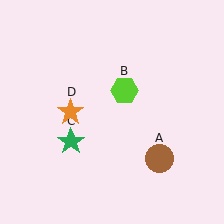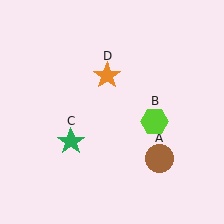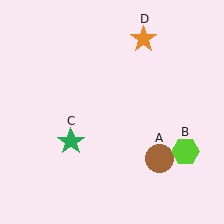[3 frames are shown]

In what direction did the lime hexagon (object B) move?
The lime hexagon (object B) moved down and to the right.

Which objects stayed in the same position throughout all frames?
Brown circle (object A) and green star (object C) remained stationary.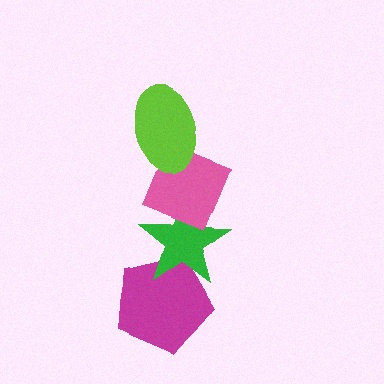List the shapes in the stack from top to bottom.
From top to bottom: the lime ellipse, the pink diamond, the green star, the magenta pentagon.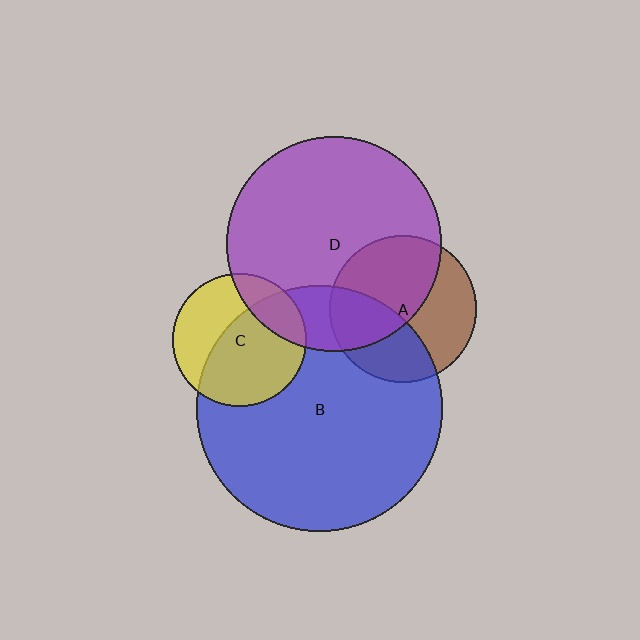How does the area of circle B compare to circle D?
Approximately 1.3 times.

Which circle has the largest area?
Circle B (blue).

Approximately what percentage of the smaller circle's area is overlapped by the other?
Approximately 20%.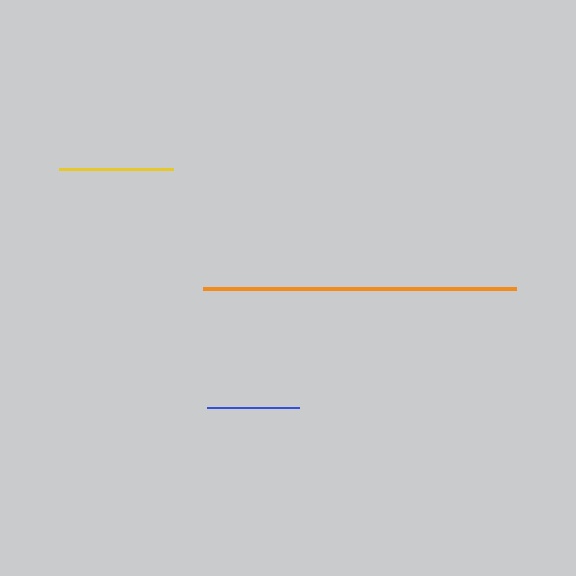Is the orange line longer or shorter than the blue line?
The orange line is longer than the blue line.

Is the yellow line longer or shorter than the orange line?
The orange line is longer than the yellow line.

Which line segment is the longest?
The orange line is the longest at approximately 314 pixels.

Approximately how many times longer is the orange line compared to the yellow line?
The orange line is approximately 2.8 times the length of the yellow line.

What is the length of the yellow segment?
The yellow segment is approximately 114 pixels long.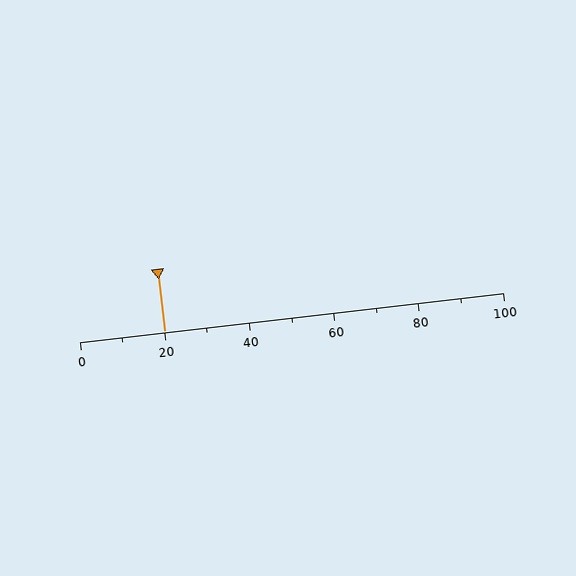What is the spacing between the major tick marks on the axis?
The major ticks are spaced 20 apart.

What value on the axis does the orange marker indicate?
The marker indicates approximately 20.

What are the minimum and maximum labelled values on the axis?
The axis runs from 0 to 100.